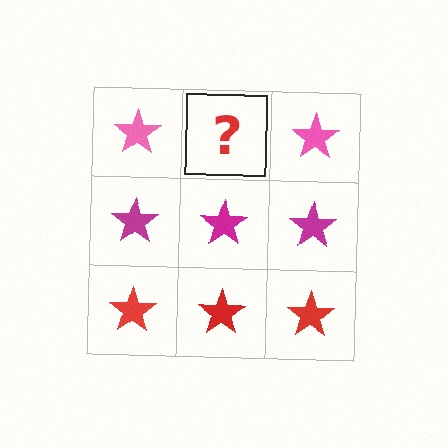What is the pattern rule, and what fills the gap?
The rule is that each row has a consistent color. The gap should be filled with a pink star.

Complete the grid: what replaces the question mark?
The question mark should be replaced with a pink star.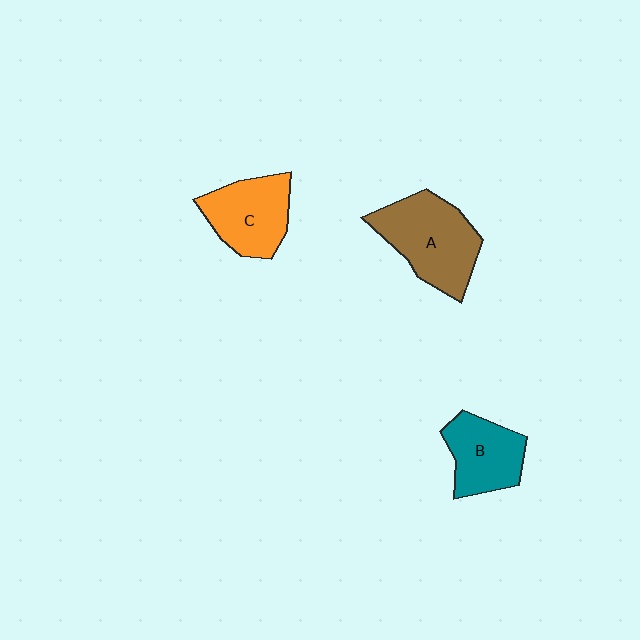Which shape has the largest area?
Shape A (brown).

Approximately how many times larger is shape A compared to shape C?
Approximately 1.3 times.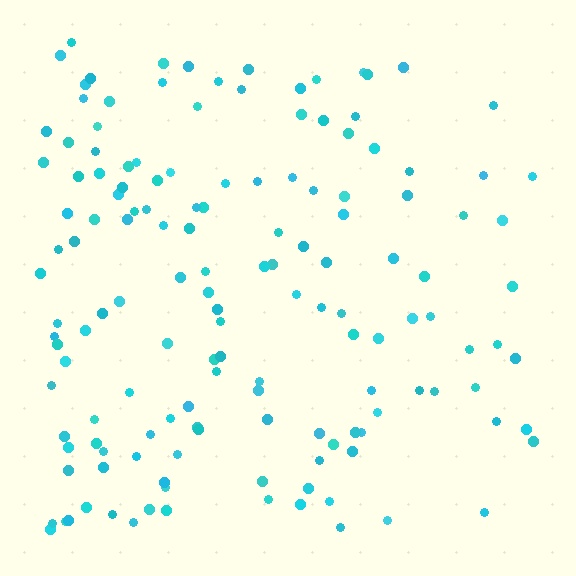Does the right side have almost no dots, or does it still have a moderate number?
Still a moderate number, just noticeably fewer than the left.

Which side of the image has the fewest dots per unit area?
The right.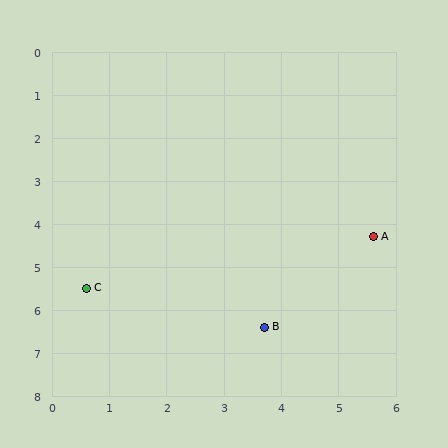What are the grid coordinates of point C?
Point C is at approximately (0.6, 5.5).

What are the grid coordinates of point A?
Point A is at approximately (5.6, 4.3).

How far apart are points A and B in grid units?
Points A and B are about 2.8 grid units apart.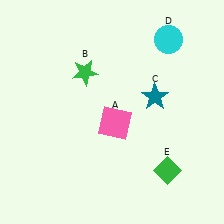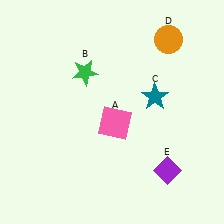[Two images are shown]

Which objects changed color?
D changed from cyan to orange. E changed from green to purple.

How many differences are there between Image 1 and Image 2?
There are 2 differences between the two images.